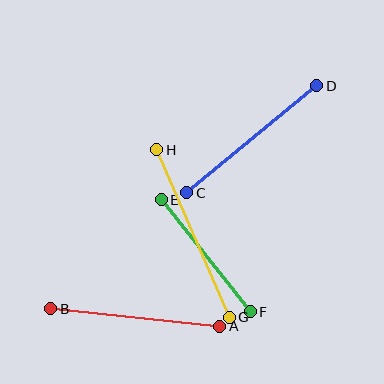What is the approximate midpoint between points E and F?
The midpoint is at approximately (206, 256) pixels.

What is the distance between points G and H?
The distance is approximately 183 pixels.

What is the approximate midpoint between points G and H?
The midpoint is at approximately (193, 234) pixels.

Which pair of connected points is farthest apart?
Points G and H are farthest apart.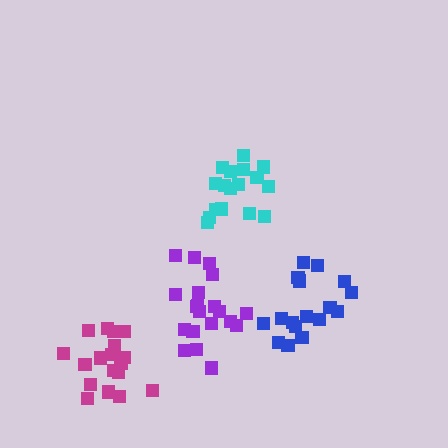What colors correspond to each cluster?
The clusters are colored: magenta, cyan, blue, purple.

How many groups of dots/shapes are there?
There are 4 groups.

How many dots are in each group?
Group 1: 18 dots, Group 2: 17 dots, Group 3: 17 dots, Group 4: 20 dots (72 total).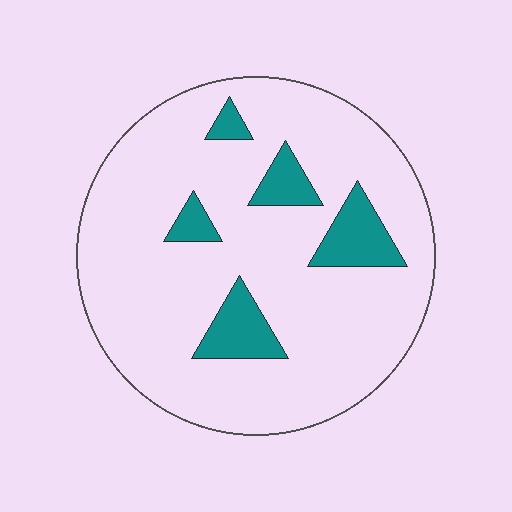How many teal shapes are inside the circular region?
5.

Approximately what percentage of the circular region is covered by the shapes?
Approximately 15%.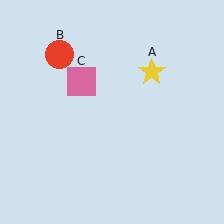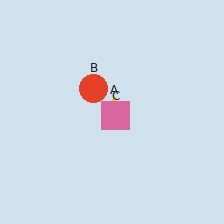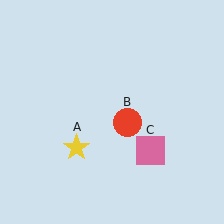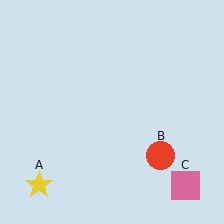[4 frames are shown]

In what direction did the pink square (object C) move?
The pink square (object C) moved down and to the right.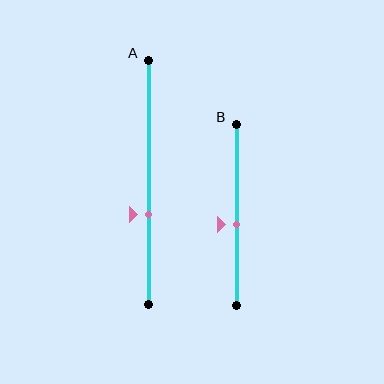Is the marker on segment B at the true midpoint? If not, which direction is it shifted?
No, the marker on segment B is shifted downward by about 5% of the segment length.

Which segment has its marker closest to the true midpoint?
Segment B has its marker closest to the true midpoint.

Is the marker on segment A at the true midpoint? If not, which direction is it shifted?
No, the marker on segment A is shifted downward by about 13% of the segment length.